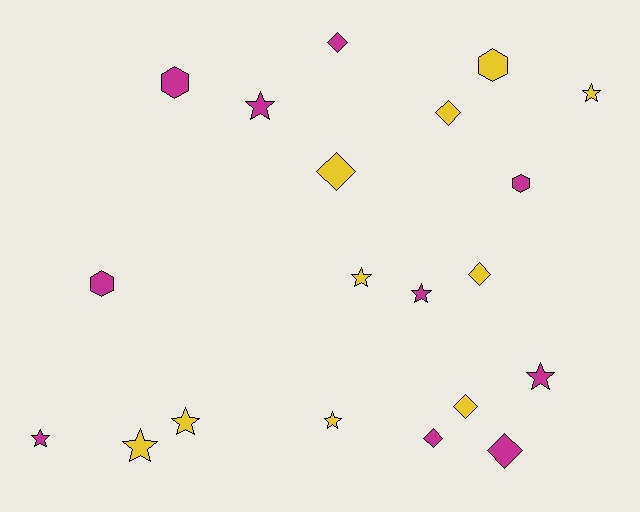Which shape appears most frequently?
Star, with 9 objects.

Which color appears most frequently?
Magenta, with 10 objects.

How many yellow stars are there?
There are 5 yellow stars.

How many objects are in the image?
There are 20 objects.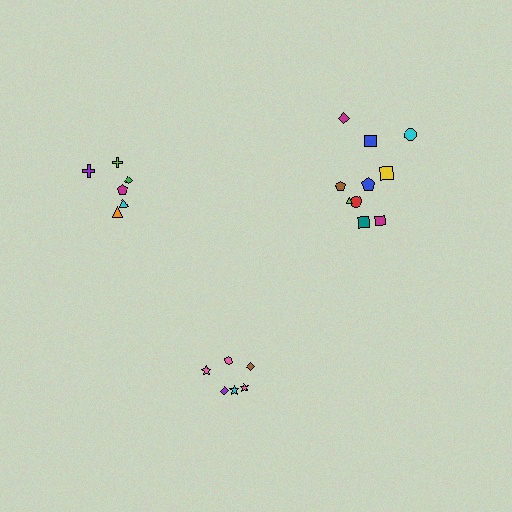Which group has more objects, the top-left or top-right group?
The top-right group.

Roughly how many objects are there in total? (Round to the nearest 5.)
Roughly 20 objects in total.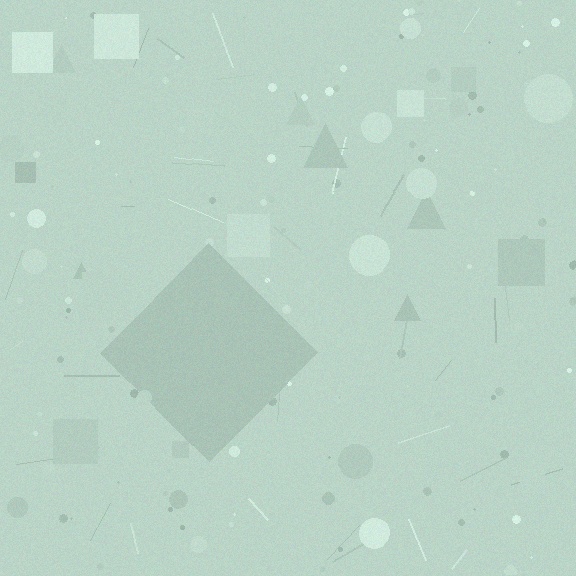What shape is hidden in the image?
A diamond is hidden in the image.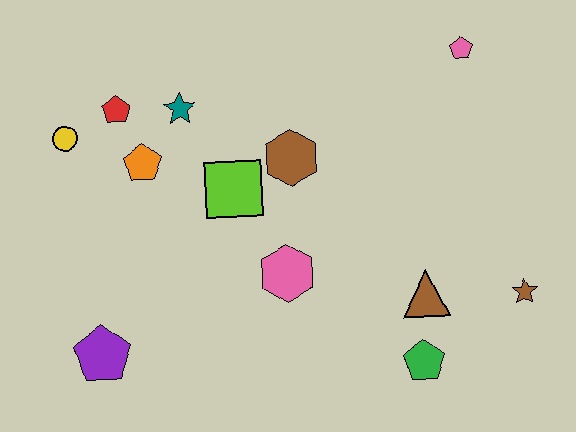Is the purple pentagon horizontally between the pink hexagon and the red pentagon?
No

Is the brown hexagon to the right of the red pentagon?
Yes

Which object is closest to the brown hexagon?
The lime square is closest to the brown hexagon.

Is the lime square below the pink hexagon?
No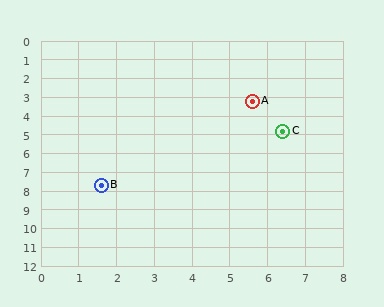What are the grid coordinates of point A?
Point A is at approximately (5.6, 3.2).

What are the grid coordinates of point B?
Point B is at approximately (1.6, 7.7).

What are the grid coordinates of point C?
Point C is at approximately (6.4, 4.8).